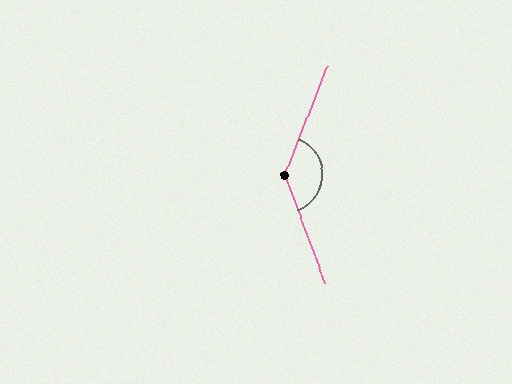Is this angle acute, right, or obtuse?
It is obtuse.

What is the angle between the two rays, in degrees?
Approximately 137 degrees.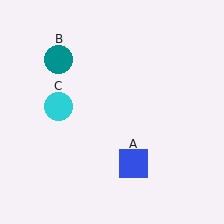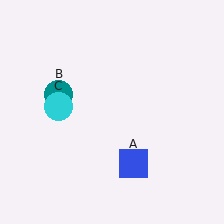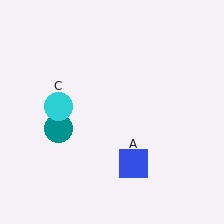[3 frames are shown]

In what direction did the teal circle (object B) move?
The teal circle (object B) moved down.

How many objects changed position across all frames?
1 object changed position: teal circle (object B).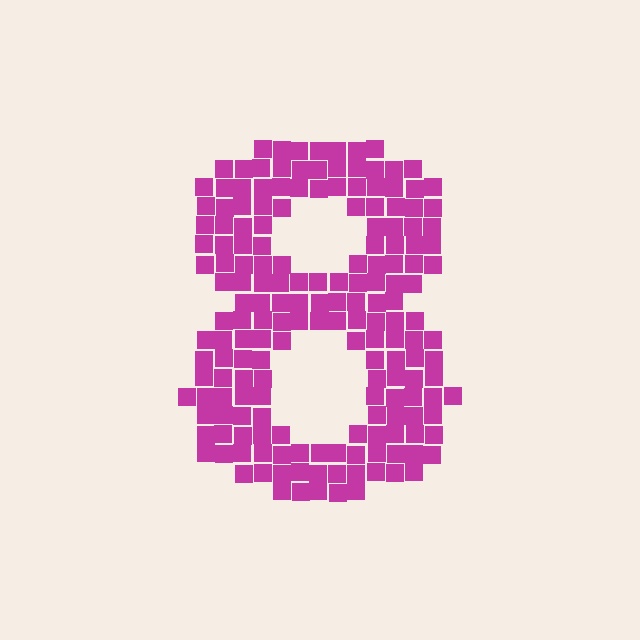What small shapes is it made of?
It is made of small squares.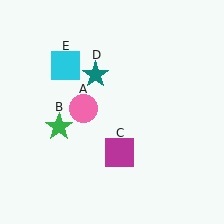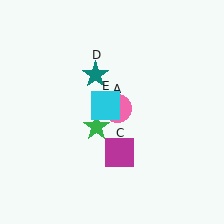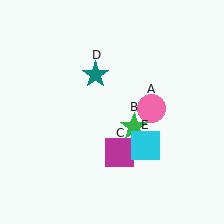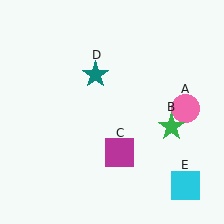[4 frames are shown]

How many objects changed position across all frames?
3 objects changed position: pink circle (object A), green star (object B), cyan square (object E).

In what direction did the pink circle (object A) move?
The pink circle (object A) moved right.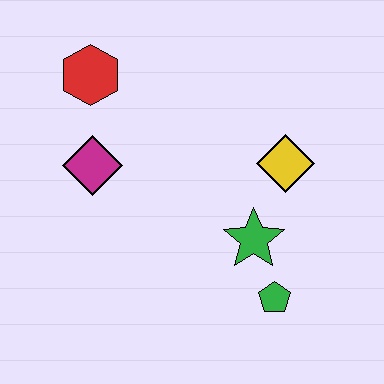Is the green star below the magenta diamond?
Yes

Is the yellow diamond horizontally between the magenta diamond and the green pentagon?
No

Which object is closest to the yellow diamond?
The green star is closest to the yellow diamond.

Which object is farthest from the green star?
The red hexagon is farthest from the green star.